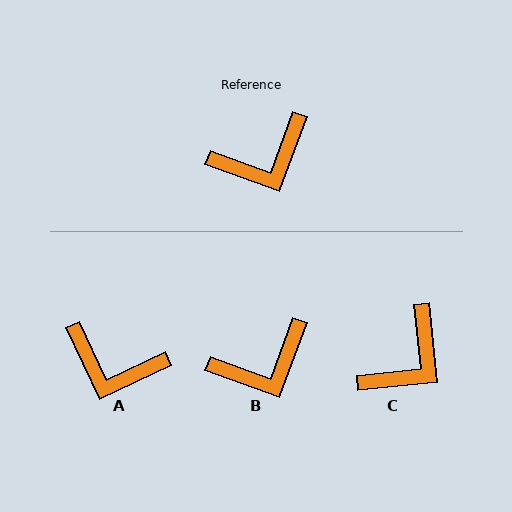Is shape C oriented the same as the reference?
No, it is off by about 26 degrees.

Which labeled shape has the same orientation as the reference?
B.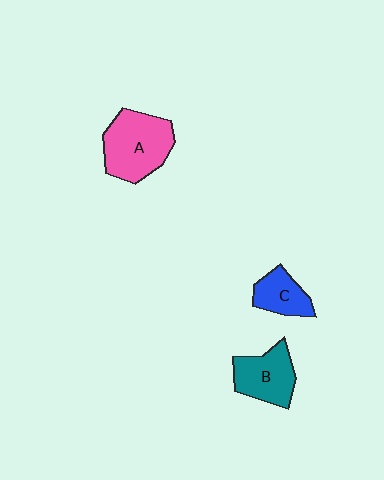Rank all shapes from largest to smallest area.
From largest to smallest: A (pink), B (teal), C (blue).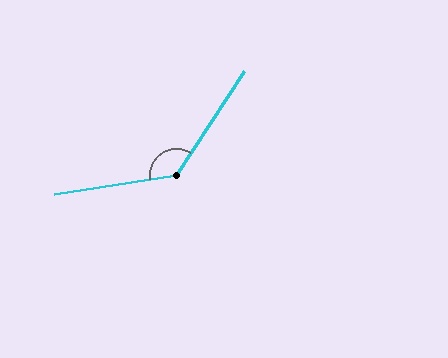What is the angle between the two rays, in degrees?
Approximately 132 degrees.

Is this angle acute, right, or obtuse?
It is obtuse.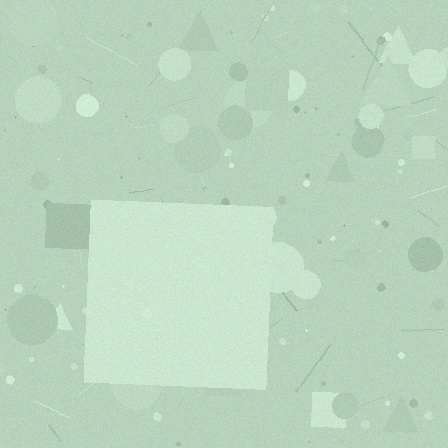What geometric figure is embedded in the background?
A square is embedded in the background.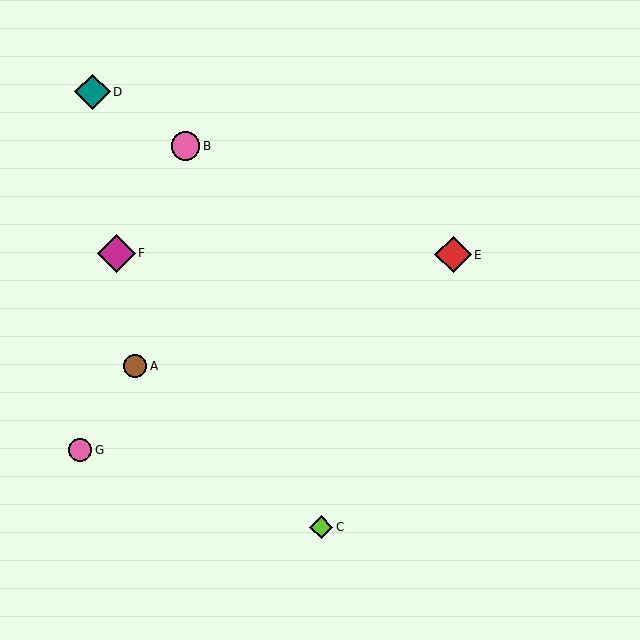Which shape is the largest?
The magenta diamond (labeled F) is the largest.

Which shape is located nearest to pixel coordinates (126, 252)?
The magenta diamond (labeled F) at (116, 253) is nearest to that location.